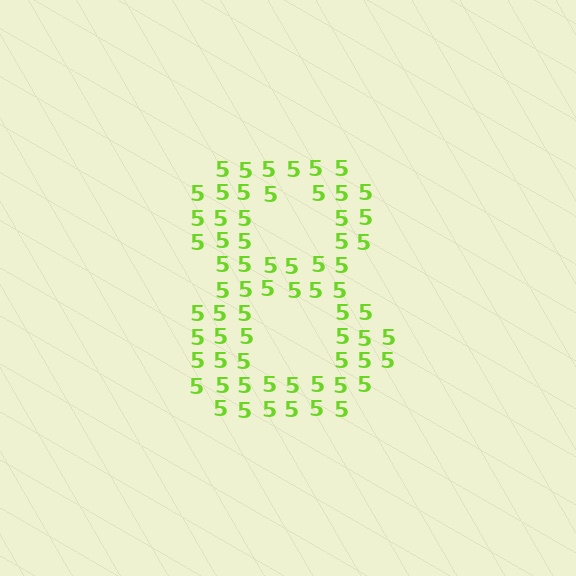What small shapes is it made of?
It is made of small digit 5's.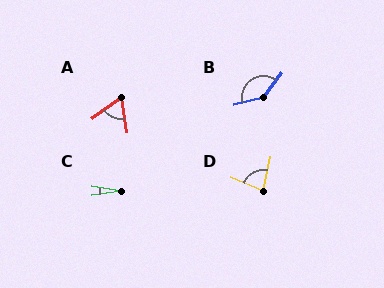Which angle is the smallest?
C, at approximately 18 degrees.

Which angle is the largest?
B, at approximately 141 degrees.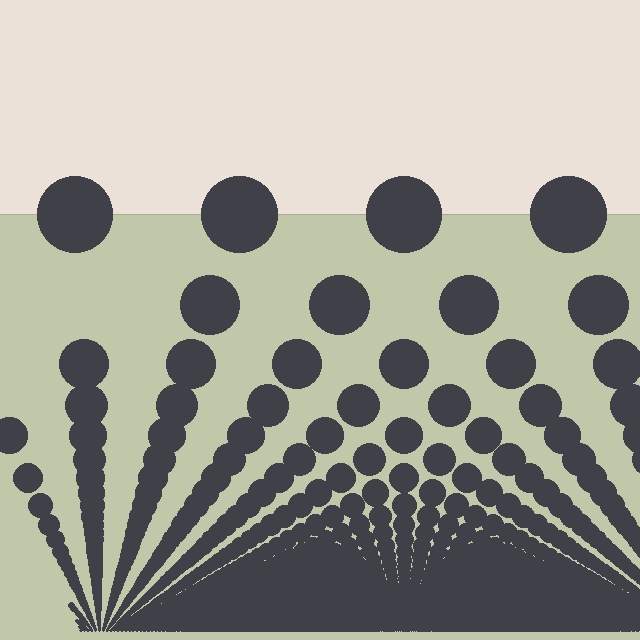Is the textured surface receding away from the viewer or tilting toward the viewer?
The surface appears to tilt toward the viewer. Texture elements get larger and sparser toward the top.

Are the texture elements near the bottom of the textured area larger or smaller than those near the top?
Smaller. The gradient is inverted — elements near the bottom are smaller and denser.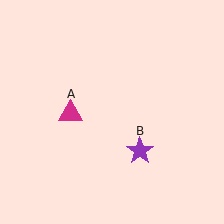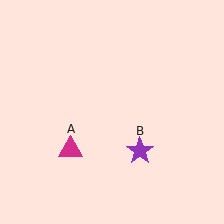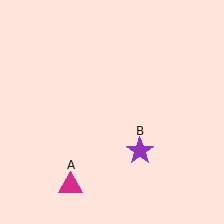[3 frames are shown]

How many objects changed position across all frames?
1 object changed position: magenta triangle (object A).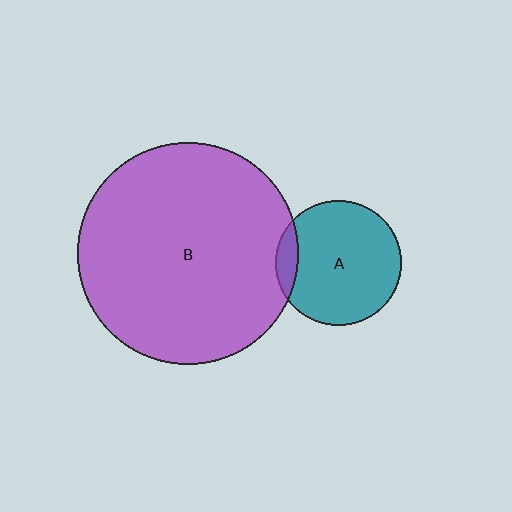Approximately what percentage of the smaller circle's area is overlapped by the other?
Approximately 10%.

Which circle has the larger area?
Circle B (purple).